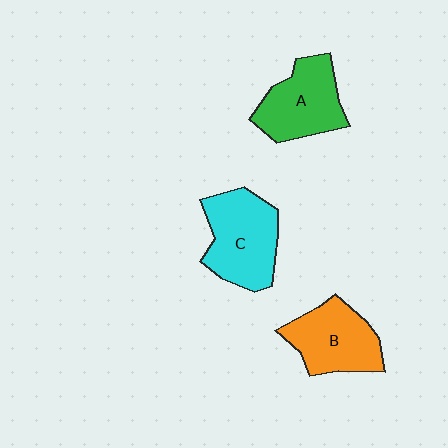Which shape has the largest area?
Shape C (cyan).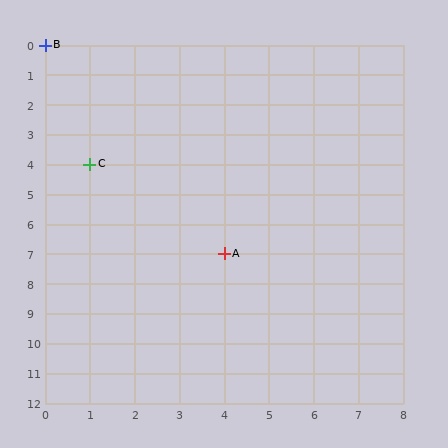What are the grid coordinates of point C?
Point C is at grid coordinates (1, 4).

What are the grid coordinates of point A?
Point A is at grid coordinates (4, 7).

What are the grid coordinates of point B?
Point B is at grid coordinates (0, 0).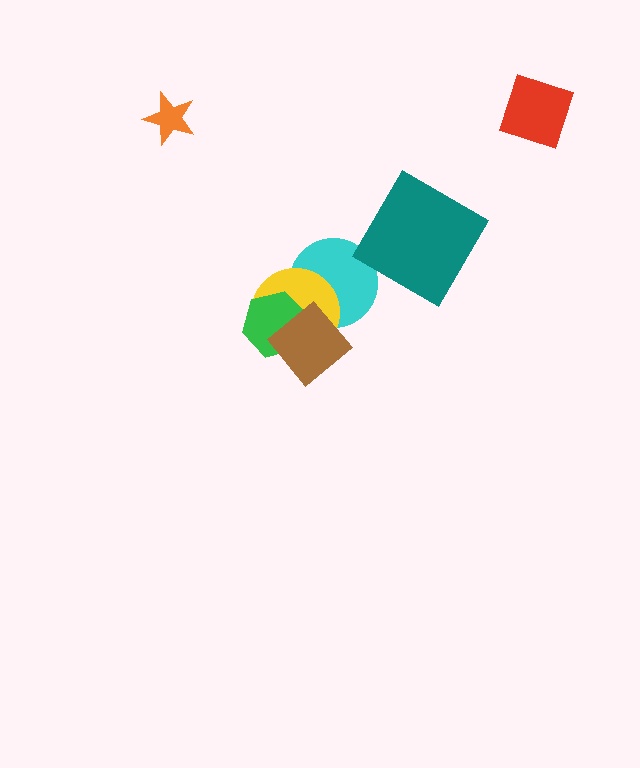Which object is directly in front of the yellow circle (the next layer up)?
The green hexagon is directly in front of the yellow circle.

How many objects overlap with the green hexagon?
2 objects overlap with the green hexagon.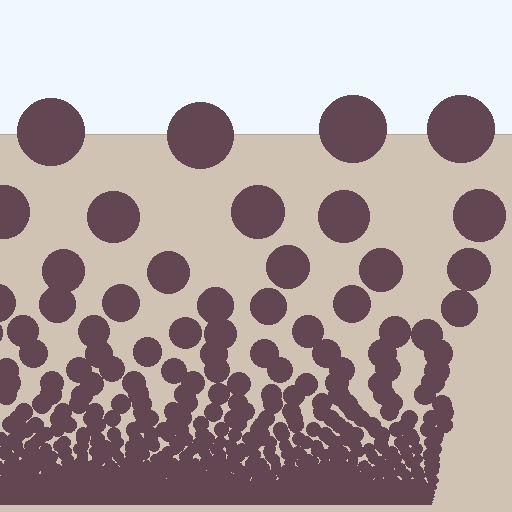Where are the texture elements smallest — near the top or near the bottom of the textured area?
Near the bottom.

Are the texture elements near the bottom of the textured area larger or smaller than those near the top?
Smaller. The gradient is inverted — elements near the bottom are smaller and denser.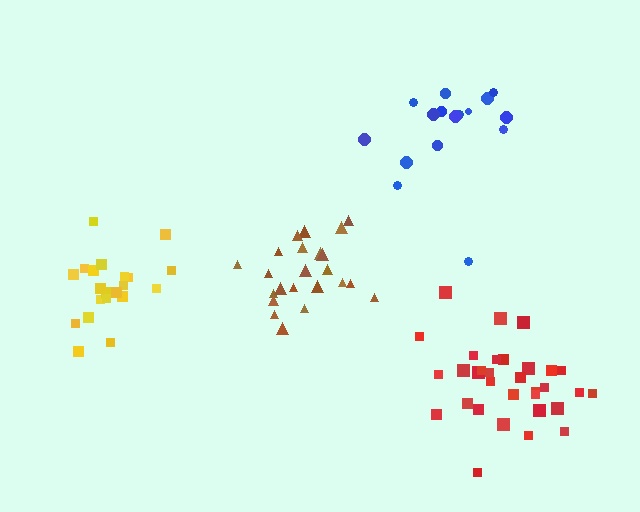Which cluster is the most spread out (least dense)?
Blue.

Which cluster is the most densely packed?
Red.